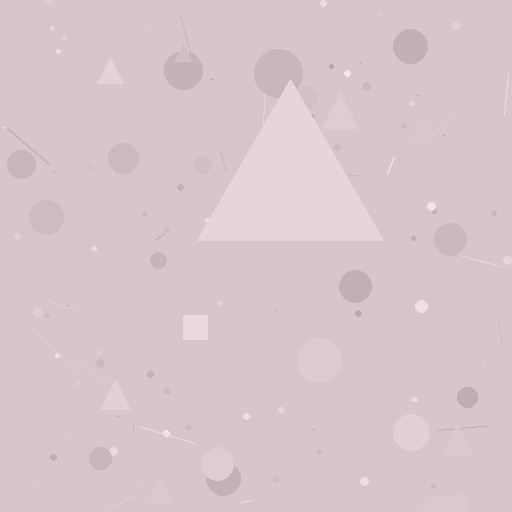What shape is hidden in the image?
A triangle is hidden in the image.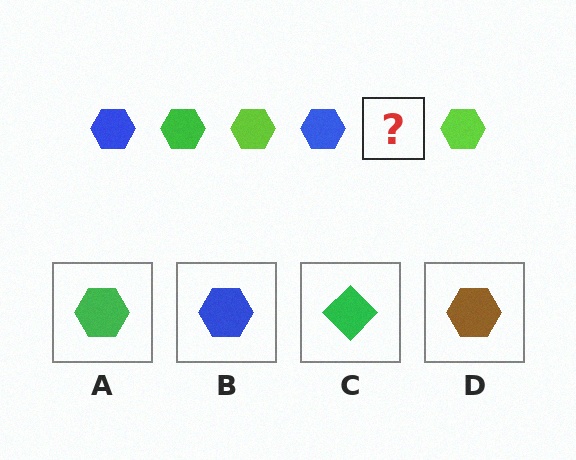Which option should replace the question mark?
Option A.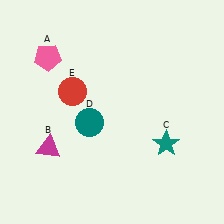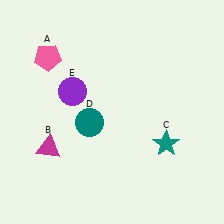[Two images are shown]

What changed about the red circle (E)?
In Image 1, E is red. In Image 2, it changed to purple.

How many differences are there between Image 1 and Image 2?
There is 1 difference between the two images.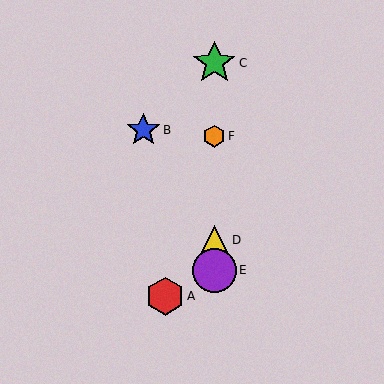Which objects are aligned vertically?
Objects C, D, E, F are aligned vertically.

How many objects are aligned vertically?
4 objects (C, D, E, F) are aligned vertically.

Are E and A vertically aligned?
No, E is at x≈214 and A is at x≈165.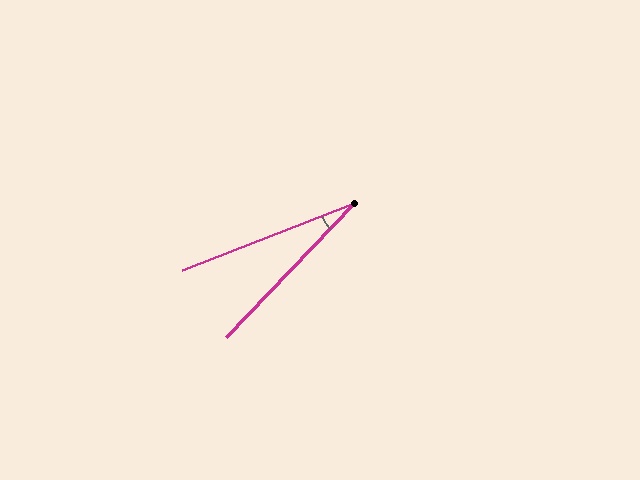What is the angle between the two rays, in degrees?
Approximately 25 degrees.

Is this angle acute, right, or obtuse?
It is acute.